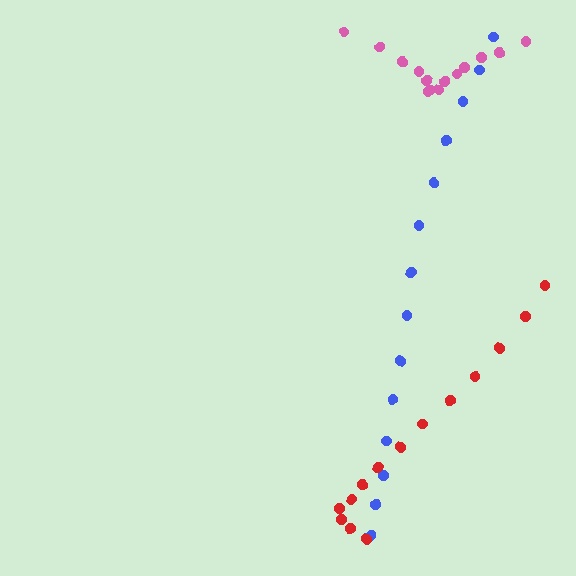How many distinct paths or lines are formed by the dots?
There are 3 distinct paths.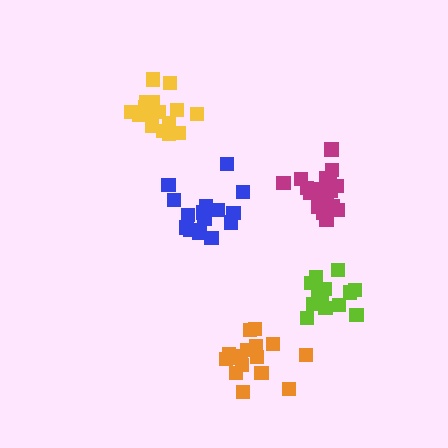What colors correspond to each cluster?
The clusters are colored: blue, yellow, magenta, orange, lime.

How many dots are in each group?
Group 1: 15 dots, Group 2: 16 dots, Group 3: 19 dots, Group 4: 16 dots, Group 5: 14 dots (80 total).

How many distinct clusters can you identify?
There are 5 distinct clusters.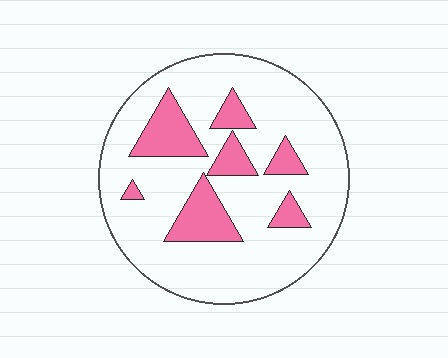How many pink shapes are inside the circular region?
7.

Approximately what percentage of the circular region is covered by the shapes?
Approximately 20%.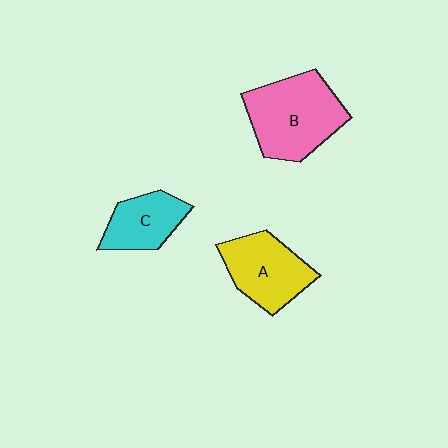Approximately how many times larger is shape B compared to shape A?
Approximately 1.3 times.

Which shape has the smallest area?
Shape C (cyan).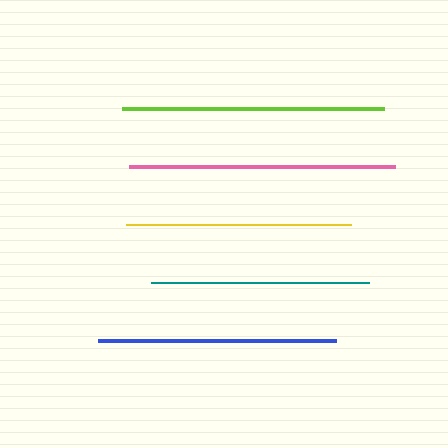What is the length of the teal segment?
The teal segment is approximately 218 pixels long.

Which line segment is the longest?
The pink line is the longest at approximately 267 pixels.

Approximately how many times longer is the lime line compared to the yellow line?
The lime line is approximately 1.2 times the length of the yellow line.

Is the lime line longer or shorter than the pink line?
The pink line is longer than the lime line.